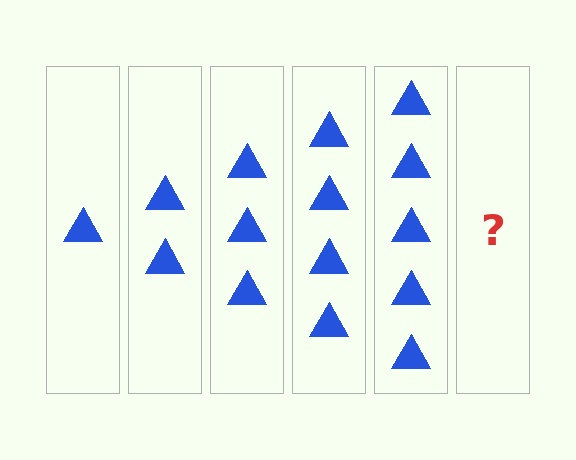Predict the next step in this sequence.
The next step is 6 triangles.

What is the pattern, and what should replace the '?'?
The pattern is that each step adds one more triangle. The '?' should be 6 triangles.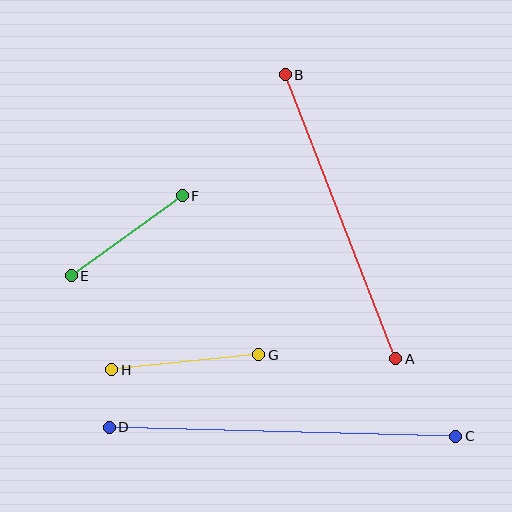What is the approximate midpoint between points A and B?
The midpoint is at approximately (340, 217) pixels.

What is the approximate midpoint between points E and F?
The midpoint is at approximately (127, 236) pixels.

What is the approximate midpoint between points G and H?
The midpoint is at approximately (185, 362) pixels.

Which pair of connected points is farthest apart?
Points C and D are farthest apart.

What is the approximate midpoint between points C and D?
The midpoint is at approximately (283, 432) pixels.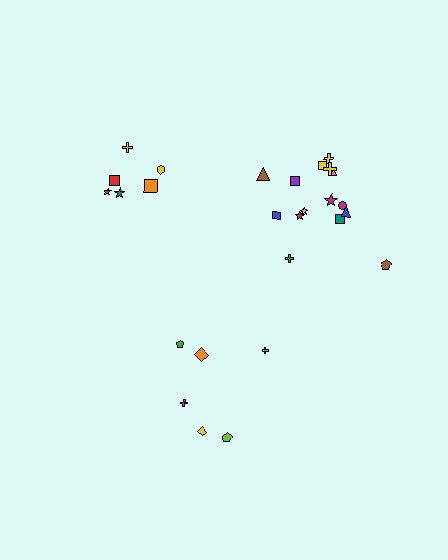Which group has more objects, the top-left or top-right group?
The top-right group.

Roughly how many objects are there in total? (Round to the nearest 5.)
Roughly 25 objects in total.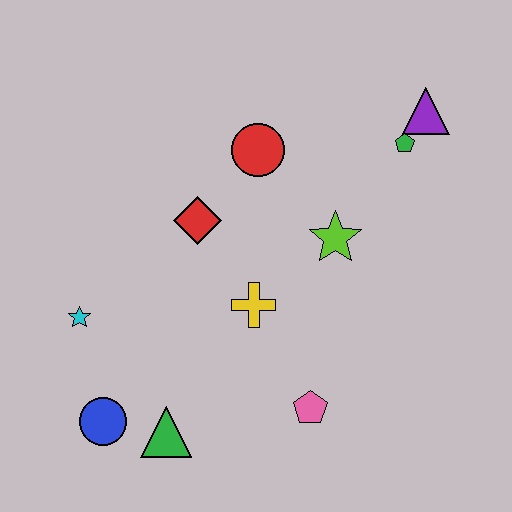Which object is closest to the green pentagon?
The purple triangle is closest to the green pentagon.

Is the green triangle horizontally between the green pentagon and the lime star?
No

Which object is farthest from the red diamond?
The purple triangle is farthest from the red diamond.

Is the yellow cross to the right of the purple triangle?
No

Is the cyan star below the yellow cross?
Yes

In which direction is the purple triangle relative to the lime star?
The purple triangle is above the lime star.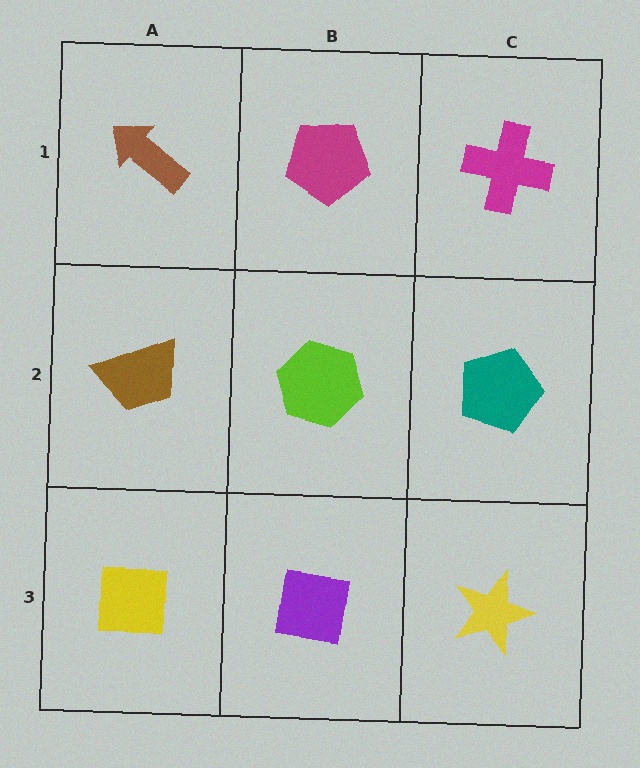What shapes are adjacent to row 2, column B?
A magenta pentagon (row 1, column B), a purple square (row 3, column B), a brown trapezoid (row 2, column A), a teal pentagon (row 2, column C).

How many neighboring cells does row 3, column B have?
3.